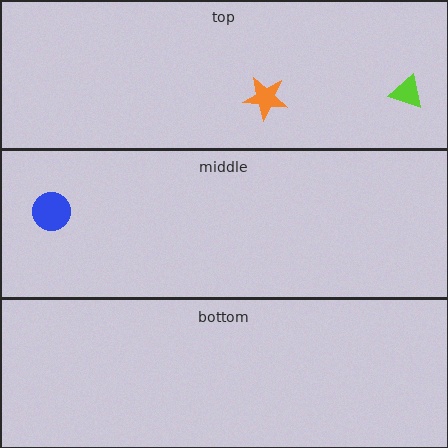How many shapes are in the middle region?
1.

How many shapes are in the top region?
2.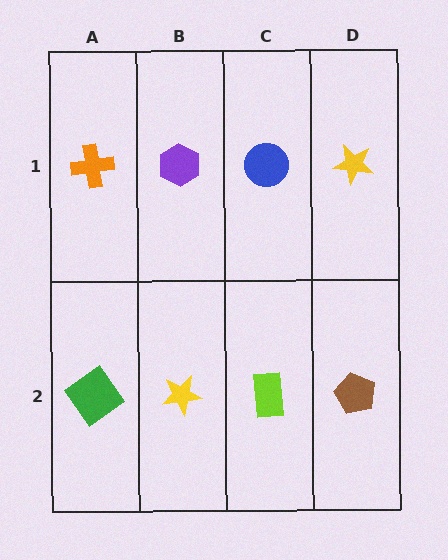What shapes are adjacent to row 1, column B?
A yellow star (row 2, column B), an orange cross (row 1, column A), a blue circle (row 1, column C).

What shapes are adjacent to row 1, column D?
A brown pentagon (row 2, column D), a blue circle (row 1, column C).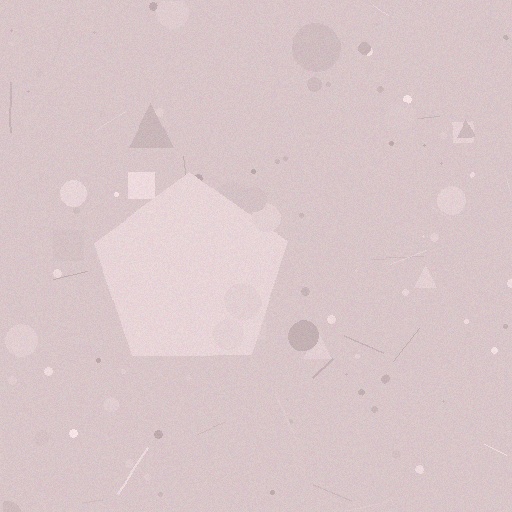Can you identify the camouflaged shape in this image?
The camouflaged shape is a pentagon.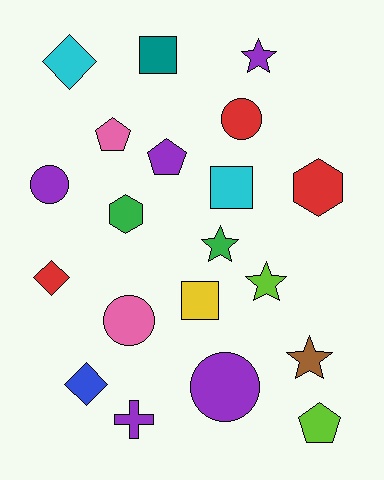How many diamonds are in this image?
There are 3 diamonds.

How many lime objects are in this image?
There are 2 lime objects.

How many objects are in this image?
There are 20 objects.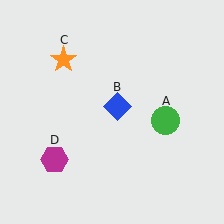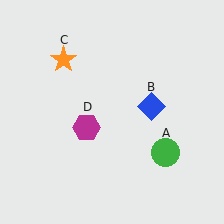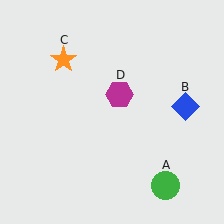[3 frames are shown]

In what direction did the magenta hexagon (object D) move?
The magenta hexagon (object D) moved up and to the right.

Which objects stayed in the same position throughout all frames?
Orange star (object C) remained stationary.